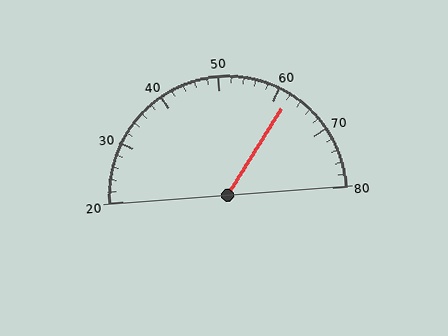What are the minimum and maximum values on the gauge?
The gauge ranges from 20 to 80.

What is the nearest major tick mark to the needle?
The nearest major tick mark is 60.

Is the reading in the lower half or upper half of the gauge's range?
The reading is in the upper half of the range (20 to 80).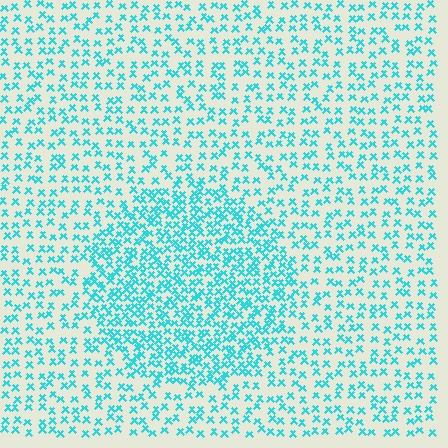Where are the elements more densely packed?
The elements are more densely packed inside the circle boundary.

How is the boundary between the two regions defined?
The boundary is defined by a change in element density (approximately 2.0x ratio). All elements are the same color, size, and shape.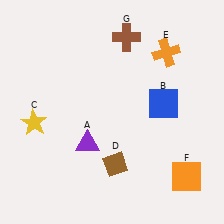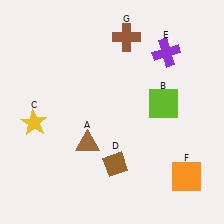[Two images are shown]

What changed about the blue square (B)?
In Image 1, B is blue. In Image 2, it changed to lime.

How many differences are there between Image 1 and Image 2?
There are 3 differences between the two images.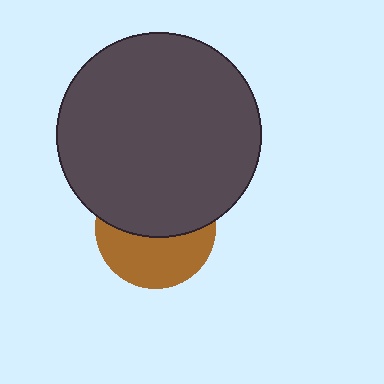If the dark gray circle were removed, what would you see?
You would see the complete brown circle.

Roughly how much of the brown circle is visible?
About half of it is visible (roughly 46%).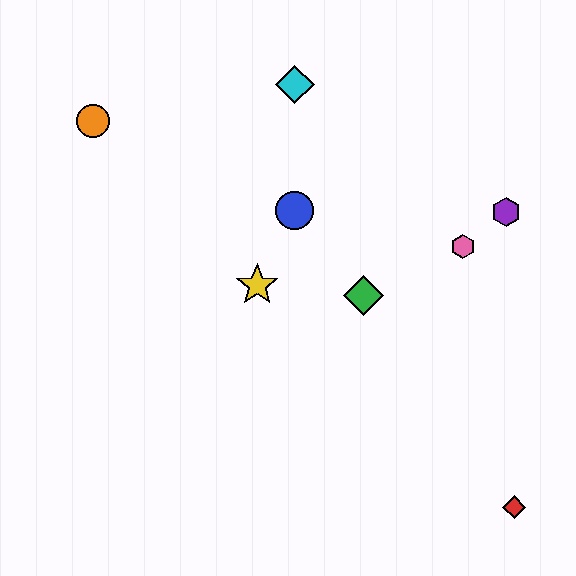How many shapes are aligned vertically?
2 shapes (the blue circle, the cyan diamond) are aligned vertically.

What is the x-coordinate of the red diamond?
The red diamond is at x≈514.